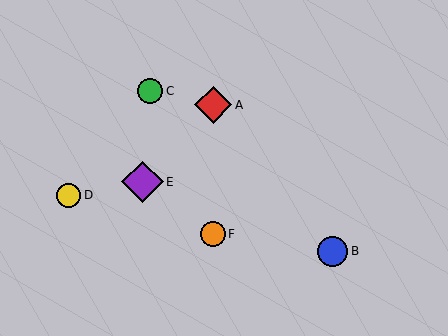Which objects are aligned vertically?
Objects A, F are aligned vertically.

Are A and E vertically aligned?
No, A is at x≈213 and E is at x≈142.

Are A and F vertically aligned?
Yes, both are at x≈213.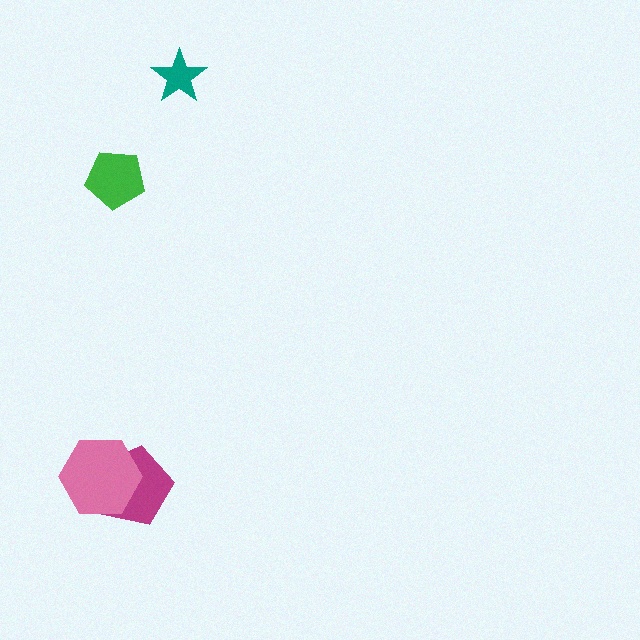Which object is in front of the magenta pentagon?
The pink hexagon is in front of the magenta pentagon.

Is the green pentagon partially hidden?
No, no other shape covers it.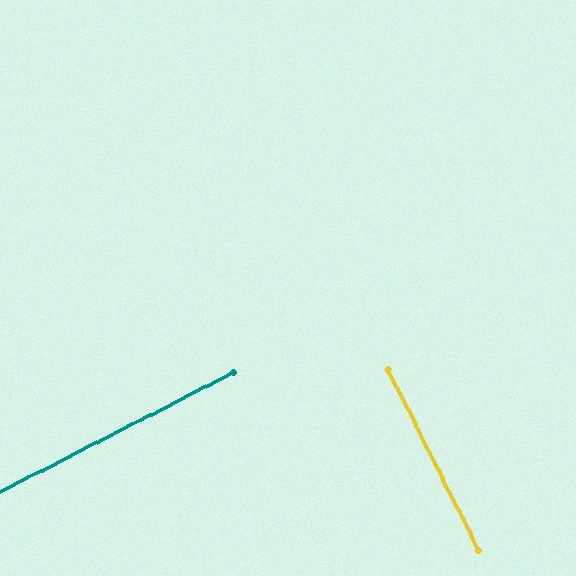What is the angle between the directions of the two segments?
Approximately 90 degrees.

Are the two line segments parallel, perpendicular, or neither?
Perpendicular — they meet at approximately 90°.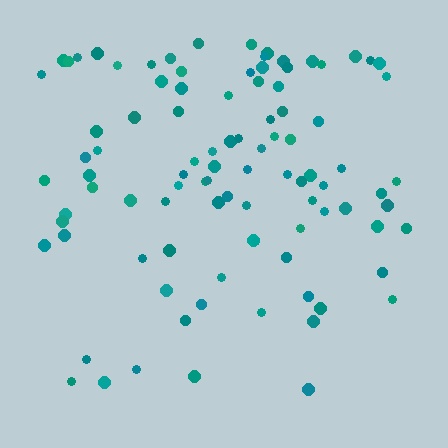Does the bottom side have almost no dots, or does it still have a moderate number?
Still a moderate number, just noticeably fewer than the top.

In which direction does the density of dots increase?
From bottom to top, with the top side densest.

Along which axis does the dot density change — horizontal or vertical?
Vertical.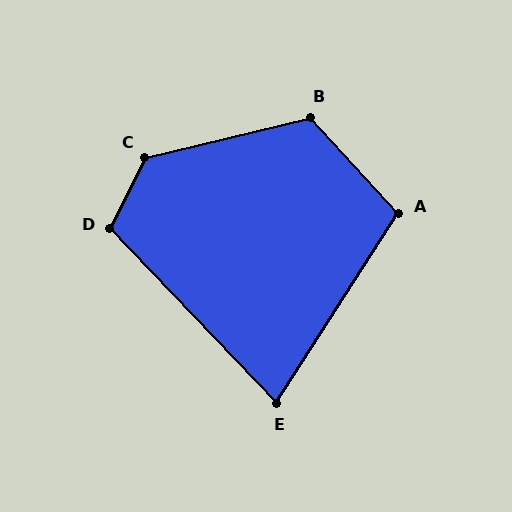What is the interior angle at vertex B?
Approximately 119 degrees (obtuse).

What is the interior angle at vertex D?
Approximately 110 degrees (obtuse).